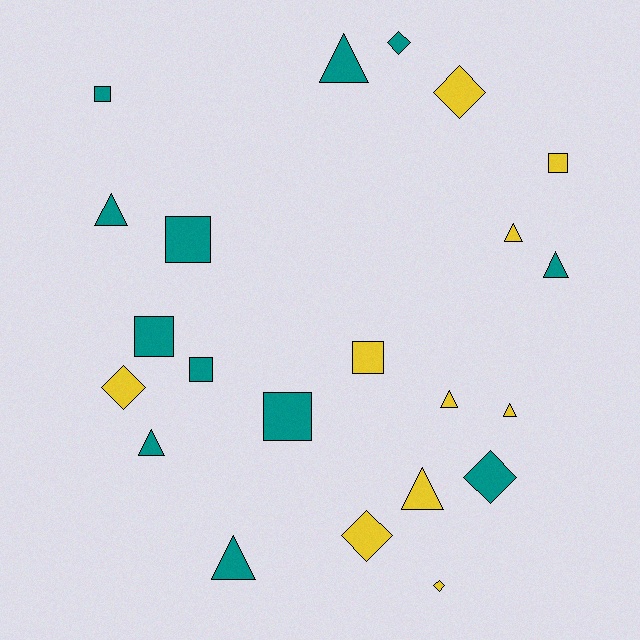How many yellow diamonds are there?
There are 4 yellow diamonds.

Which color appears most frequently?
Teal, with 12 objects.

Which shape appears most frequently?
Triangle, with 9 objects.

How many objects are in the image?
There are 22 objects.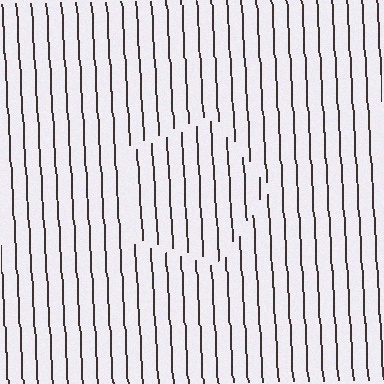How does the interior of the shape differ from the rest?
The interior of the shape contains the same grating, shifted by half a period — the contour is defined by the phase discontinuity where line-ends from the inner and outer gratings abut.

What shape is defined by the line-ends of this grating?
An illusory pentagon. The interior of the shape contains the same grating, shifted by half a period — the contour is defined by the phase discontinuity where line-ends from the inner and outer gratings abut.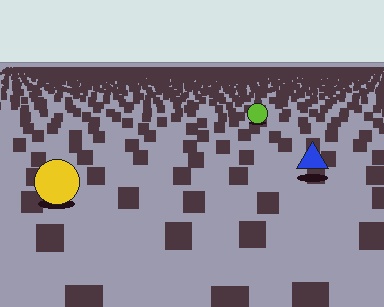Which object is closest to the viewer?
The yellow circle is closest. The texture marks near it are larger and more spread out.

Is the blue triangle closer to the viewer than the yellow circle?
No. The yellow circle is closer — you can tell from the texture gradient: the ground texture is coarser near it.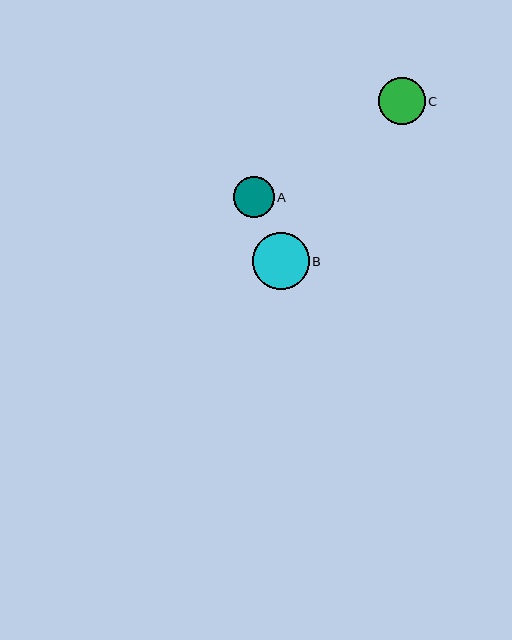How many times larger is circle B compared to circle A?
Circle B is approximately 1.4 times the size of circle A.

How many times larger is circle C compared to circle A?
Circle C is approximately 1.2 times the size of circle A.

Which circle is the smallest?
Circle A is the smallest with a size of approximately 41 pixels.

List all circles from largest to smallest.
From largest to smallest: B, C, A.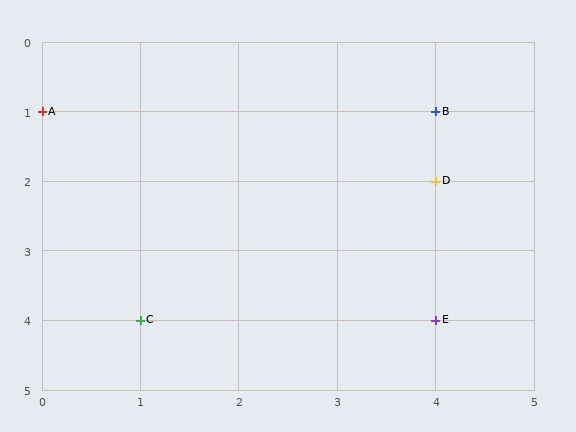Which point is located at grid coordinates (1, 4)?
Point C is at (1, 4).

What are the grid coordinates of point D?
Point D is at grid coordinates (4, 2).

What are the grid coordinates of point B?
Point B is at grid coordinates (4, 1).